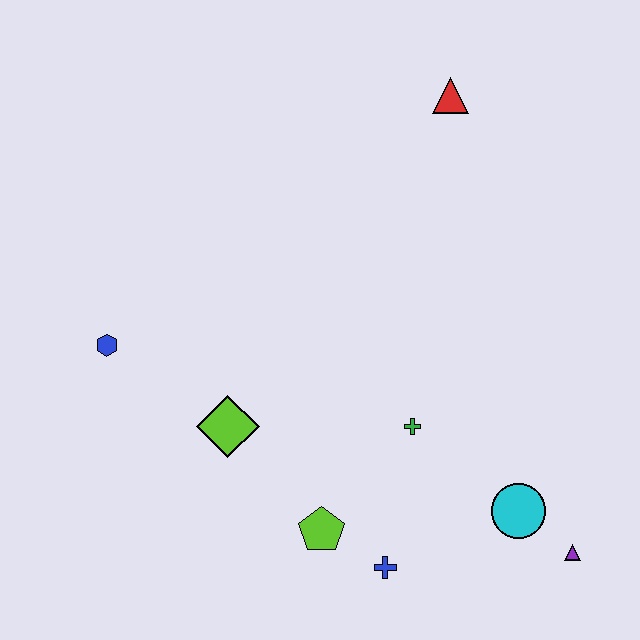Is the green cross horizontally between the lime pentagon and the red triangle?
Yes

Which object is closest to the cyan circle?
The purple triangle is closest to the cyan circle.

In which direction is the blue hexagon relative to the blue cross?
The blue hexagon is to the left of the blue cross.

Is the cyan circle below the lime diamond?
Yes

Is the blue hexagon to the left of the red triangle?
Yes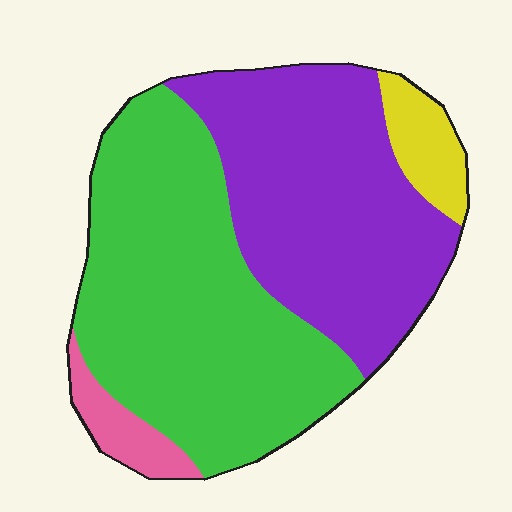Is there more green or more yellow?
Green.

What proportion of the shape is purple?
Purple takes up between a third and a half of the shape.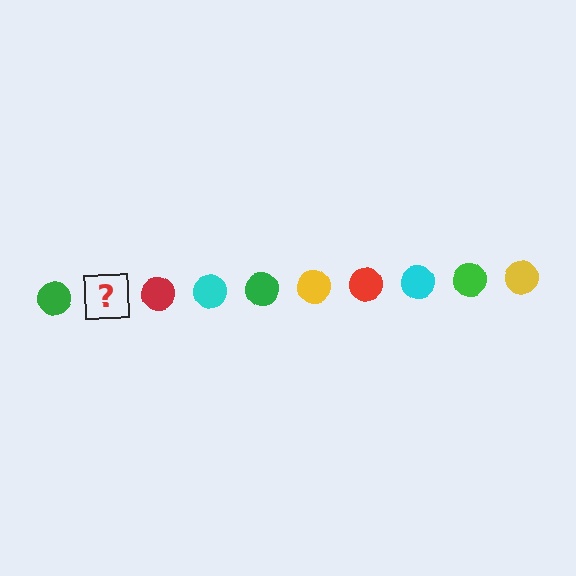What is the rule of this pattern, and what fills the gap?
The rule is that the pattern cycles through green, yellow, red, cyan circles. The gap should be filled with a yellow circle.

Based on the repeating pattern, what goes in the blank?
The blank should be a yellow circle.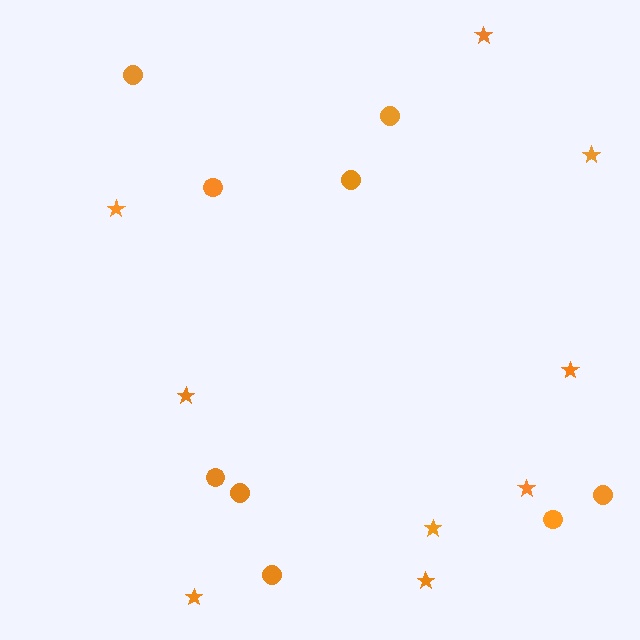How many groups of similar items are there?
There are 2 groups: one group of stars (9) and one group of circles (9).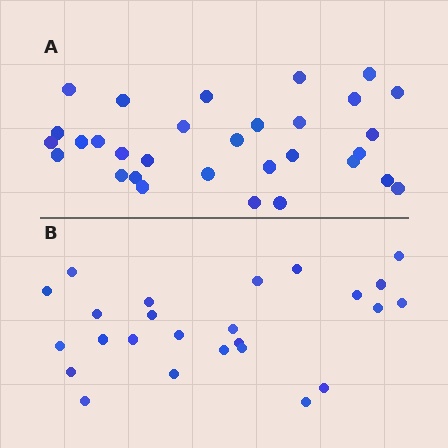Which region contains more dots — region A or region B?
Region A (the top region) has more dots.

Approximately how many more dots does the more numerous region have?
Region A has about 6 more dots than region B.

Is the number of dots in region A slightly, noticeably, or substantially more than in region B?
Region A has only slightly more — the two regions are fairly close. The ratio is roughly 1.2 to 1.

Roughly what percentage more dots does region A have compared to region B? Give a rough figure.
About 25% more.